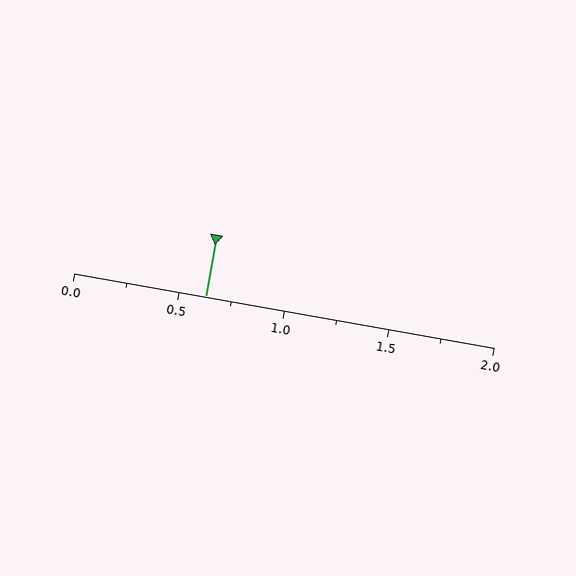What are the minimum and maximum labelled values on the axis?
The axis runs from 0.0 to 2.0.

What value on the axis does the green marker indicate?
The marker indicates approximately 0.62.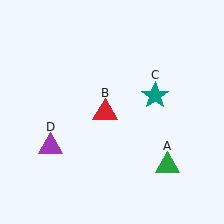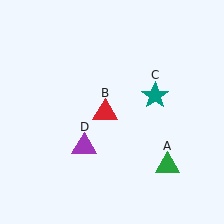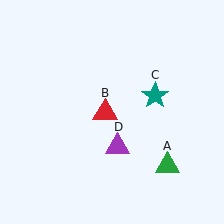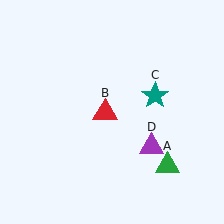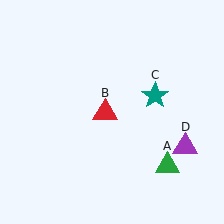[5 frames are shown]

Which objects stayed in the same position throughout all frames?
Green triangle (object A) and red triangle (object B) and teal star (object C) remained stationary.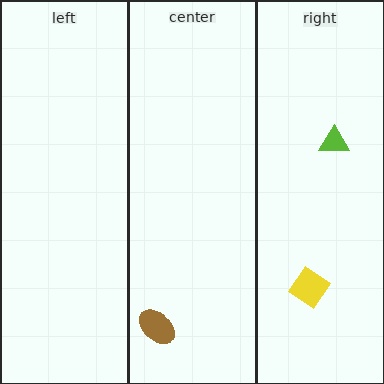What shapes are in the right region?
The lime triangle, the yellow diamond.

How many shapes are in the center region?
1.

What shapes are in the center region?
The brown ellipse.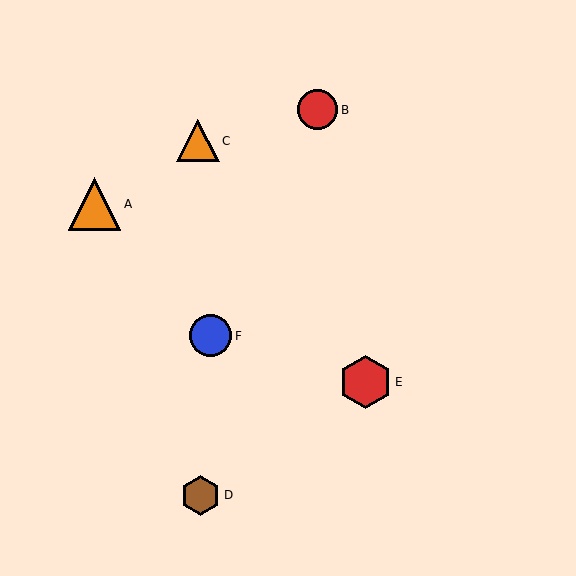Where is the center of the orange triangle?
The center of the orange triangle is at (94, 204).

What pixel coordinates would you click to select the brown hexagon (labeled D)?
Click at (201, 495) to select the brown hexagon D.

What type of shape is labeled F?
Shape F is a blue circle.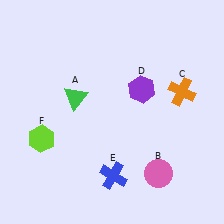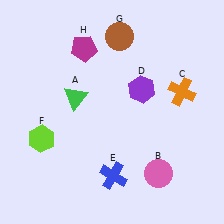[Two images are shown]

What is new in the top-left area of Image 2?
A magenta pentagon (H) was added in the top-left area of Image 2.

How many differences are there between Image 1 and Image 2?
There are 2 differences between the two images.